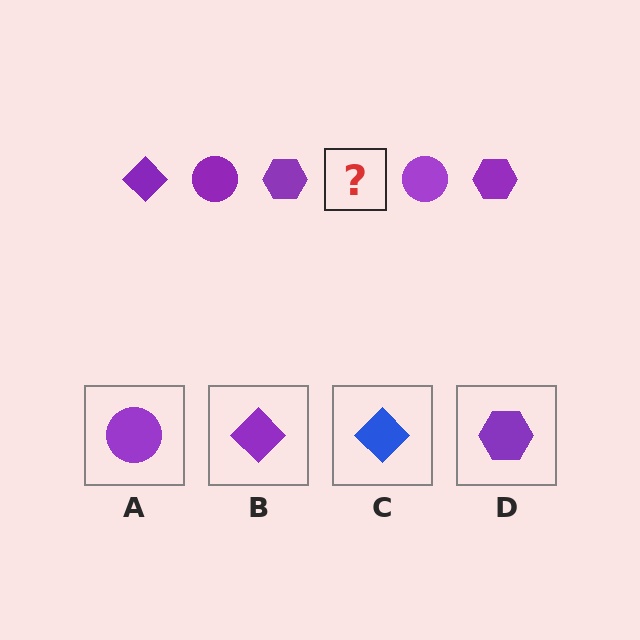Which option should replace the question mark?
Option B.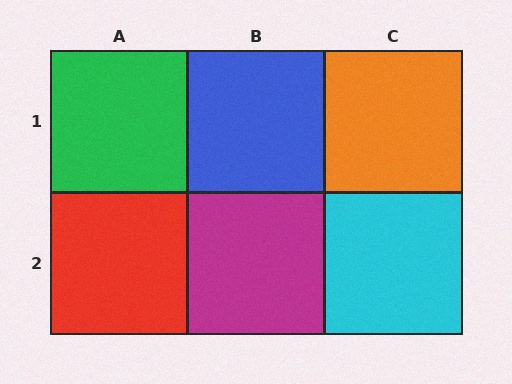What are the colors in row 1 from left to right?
Green, blue, orange.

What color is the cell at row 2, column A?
Red.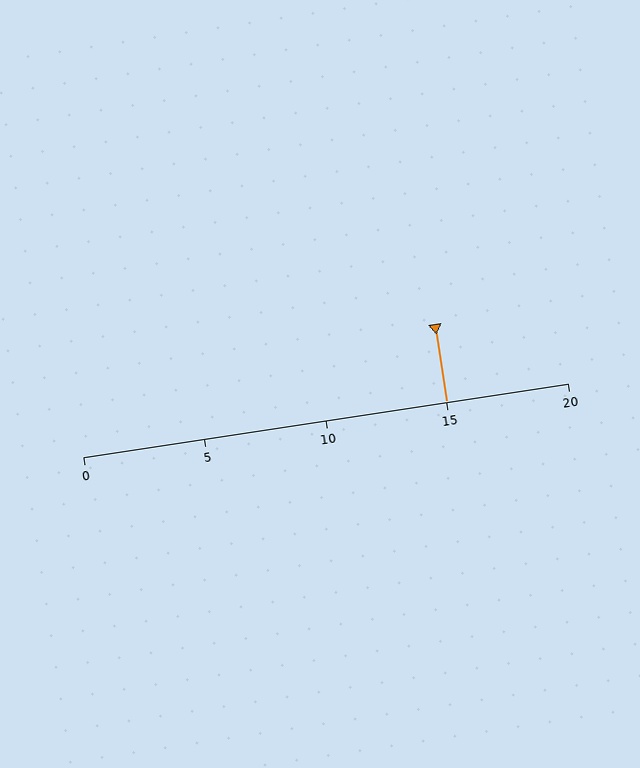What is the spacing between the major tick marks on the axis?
The major ticks are spaced 5 apart.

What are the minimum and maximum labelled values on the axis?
The axis runs from 0 to 20.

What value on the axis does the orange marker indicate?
The marker indicates approximately 15.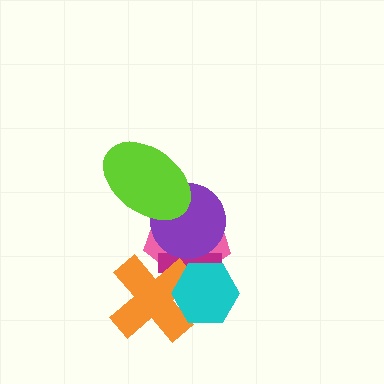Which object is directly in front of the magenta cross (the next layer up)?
The orange cross is directly in front of the magenta cross.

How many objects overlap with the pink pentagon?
5 objects overlap with the pink pentagon.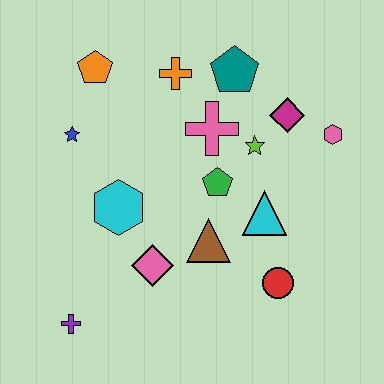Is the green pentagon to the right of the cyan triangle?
No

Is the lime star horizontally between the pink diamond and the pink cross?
No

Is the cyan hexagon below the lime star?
Yes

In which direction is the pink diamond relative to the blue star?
The pink diamond is below the blue star.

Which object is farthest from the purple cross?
The pink hexagon is farthest from the purple cross.